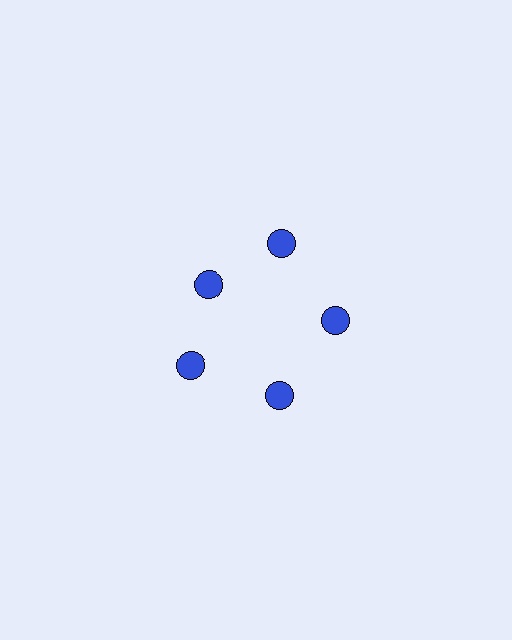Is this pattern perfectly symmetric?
No. The 5 blue circles are arranged in a ring, but one element near the 10 o'clock position is pulled inward toward the center, breaking the 5-fold rotational symmetry.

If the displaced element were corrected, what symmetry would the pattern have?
It would have 5-fold rotational symmetry — the pattern would map onto itself every 72 degrees.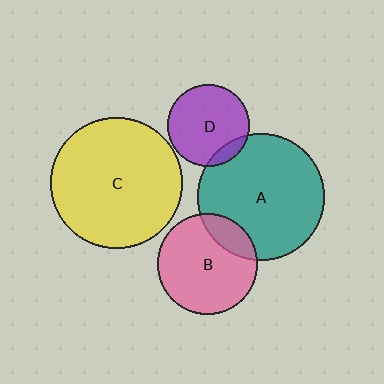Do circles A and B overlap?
Yes.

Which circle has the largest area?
Circle C (yellow).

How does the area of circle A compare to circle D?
Approximately 2.4 times.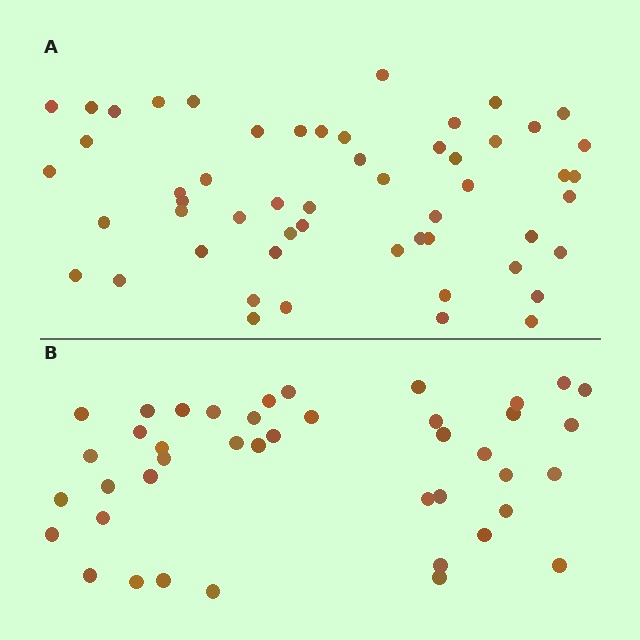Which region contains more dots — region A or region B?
Region A (the top region) has more dots.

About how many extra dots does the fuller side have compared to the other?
Region A has roughly 12 or so more dots than region B.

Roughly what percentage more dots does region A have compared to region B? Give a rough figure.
About 30% more.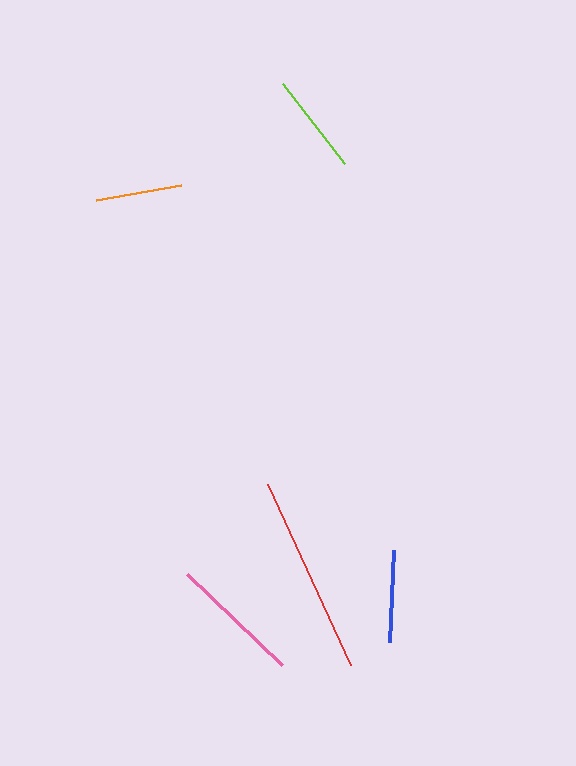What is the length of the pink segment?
The pink segment is approximately 132 pixels long.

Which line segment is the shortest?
The orange line is the shortest at approximately 86 pixels.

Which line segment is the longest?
The red line is the longest at approximately 200 pixels.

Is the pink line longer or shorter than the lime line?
The pink line is longer than the lime line.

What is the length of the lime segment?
The lime segment is approximately 101 pixels long.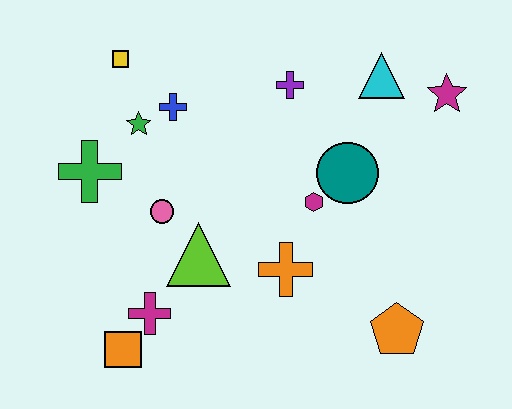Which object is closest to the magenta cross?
The orange square is closest to the magenta cross.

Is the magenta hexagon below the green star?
Yes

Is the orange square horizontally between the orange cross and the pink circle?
No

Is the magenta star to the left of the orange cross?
No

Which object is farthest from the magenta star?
The orange square is farthest from the magenta star.